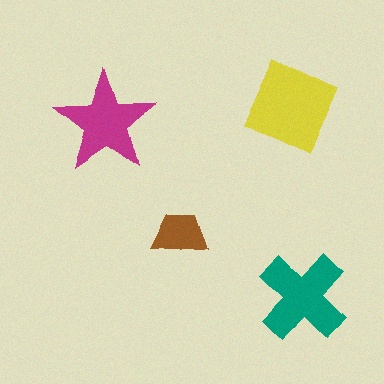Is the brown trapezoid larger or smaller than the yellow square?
Smaller.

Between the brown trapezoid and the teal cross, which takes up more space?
The teal cross.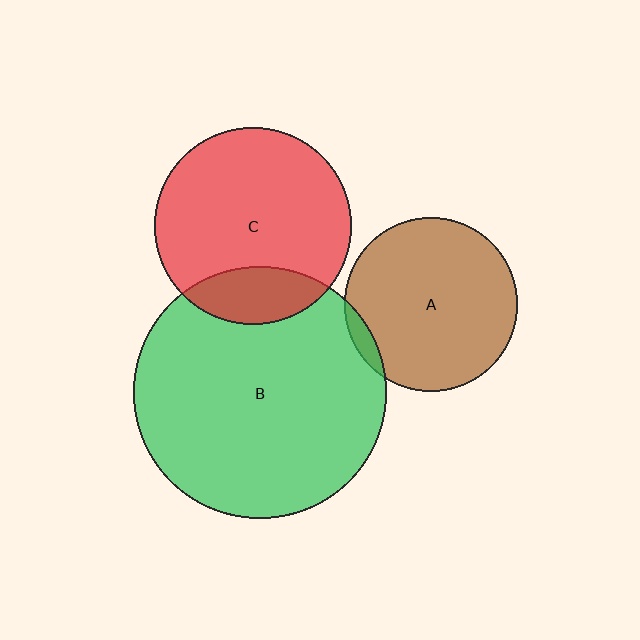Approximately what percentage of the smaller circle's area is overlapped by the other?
Approximately 5%.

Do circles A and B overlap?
Yes.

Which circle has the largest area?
Circle B (green).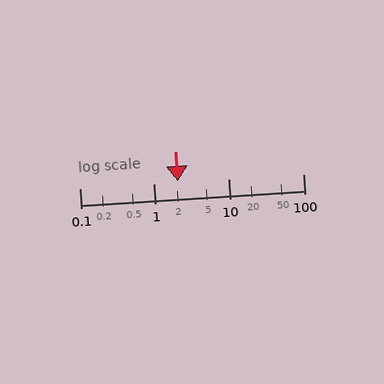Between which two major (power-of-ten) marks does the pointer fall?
The pointer is between 1 and 10.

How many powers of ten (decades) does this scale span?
The scale spans 3 decades, from 0.1 to 100.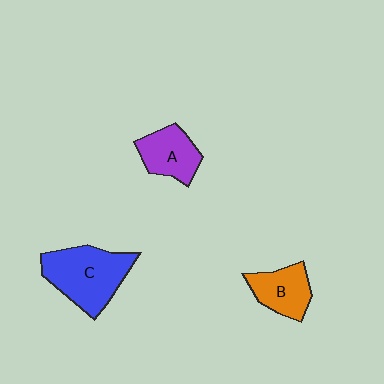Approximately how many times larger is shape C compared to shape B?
Approximately 1.7 times.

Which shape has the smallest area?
Shape B (orange).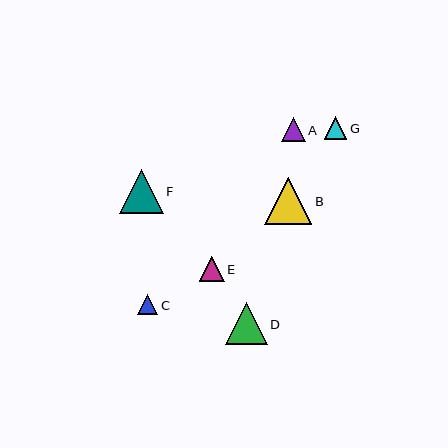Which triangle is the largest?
Triangle B is the largest with a size of approximately 47 pixels.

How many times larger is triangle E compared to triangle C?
Triangle E is approximately 1.2 times the size of triangle C.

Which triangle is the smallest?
Triangle C is the smallest with a size of approximately 20 pixels.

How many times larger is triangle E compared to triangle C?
Triangle E is approximately 1.2 times the size of triangle C.